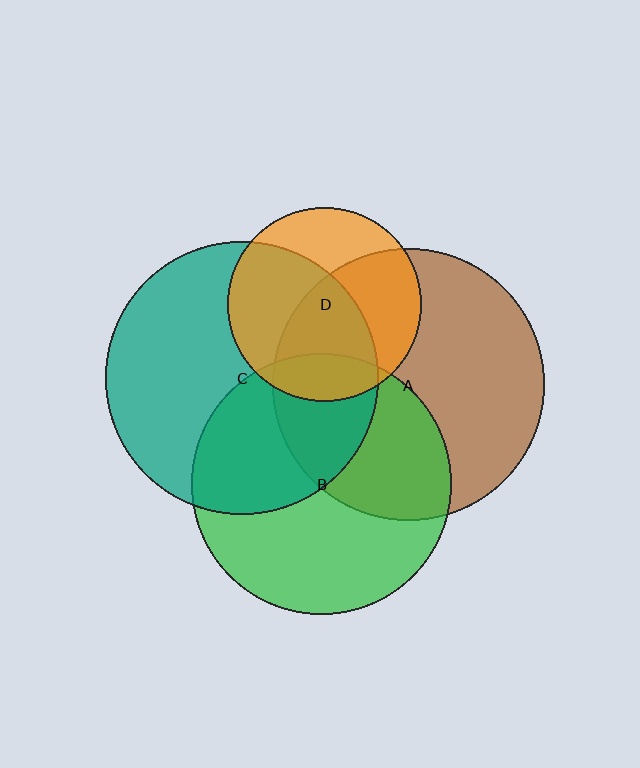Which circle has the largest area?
Circle C (teal).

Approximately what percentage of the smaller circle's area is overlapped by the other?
Approximately 55%.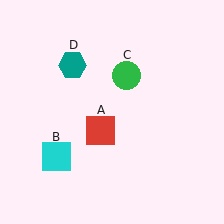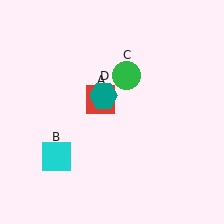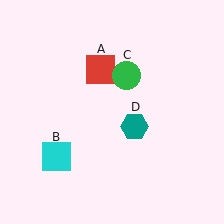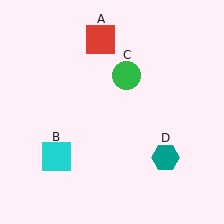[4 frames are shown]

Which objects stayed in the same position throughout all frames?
Cyan square (object B) and green circle (object C) remained stationary.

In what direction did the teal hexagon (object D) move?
The teal hexagon (object D) moved down and to the right.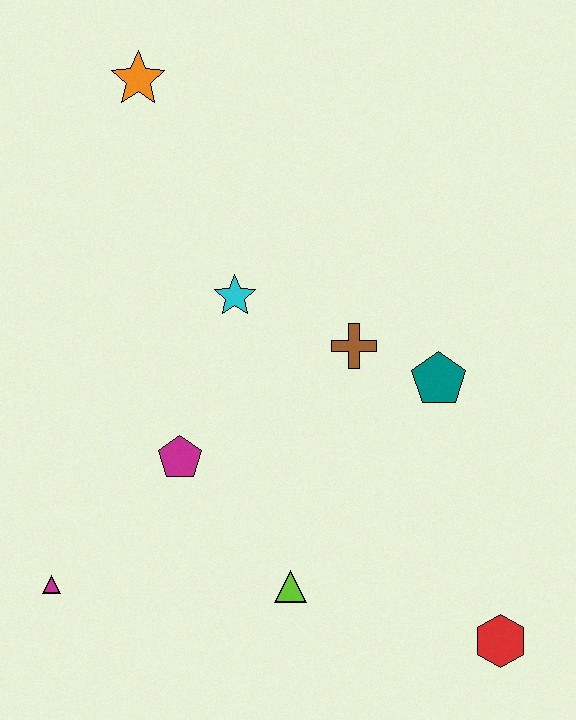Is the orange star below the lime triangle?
No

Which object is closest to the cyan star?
The brown cross is closest to the cyan star.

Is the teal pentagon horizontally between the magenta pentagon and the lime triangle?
No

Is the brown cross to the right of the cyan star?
Yes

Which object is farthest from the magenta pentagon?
The orange star is farthest from the magenta pentagon.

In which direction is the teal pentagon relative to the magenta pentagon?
The teal pentagon is to the right of the magenta pentagon.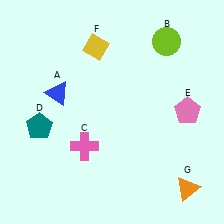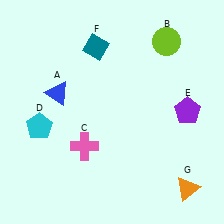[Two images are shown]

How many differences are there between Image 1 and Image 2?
There are 3 differences between the two images.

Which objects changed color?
D changed from teal to cyan. E changed from pink to purple. F changed from yellow to teal.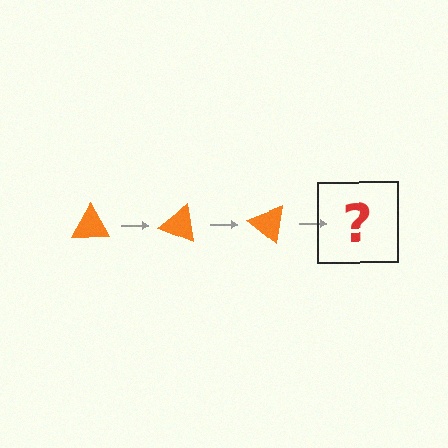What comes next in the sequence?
The next element should be an orange triangle rotated 60 degrees.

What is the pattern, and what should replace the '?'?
The pattern is that the triangle rotates 20 degrees each step. The '?' should be an orange triangle rotated 60 degrees.